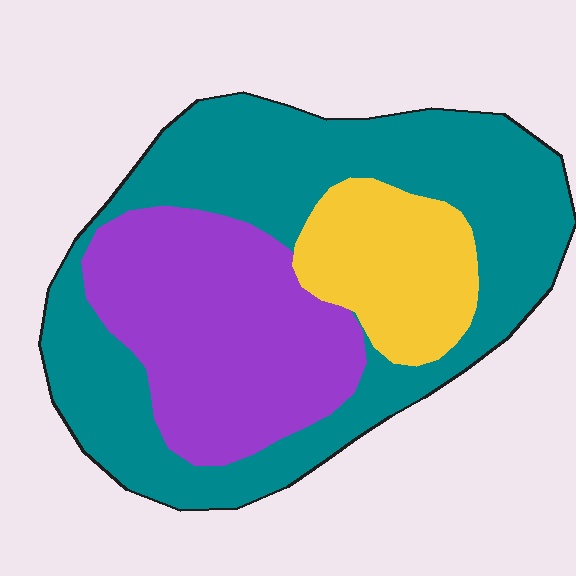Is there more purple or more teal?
Teal.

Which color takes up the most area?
Teal, at roughly 55%.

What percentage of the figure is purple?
Purple covers roughly 30% of the figure.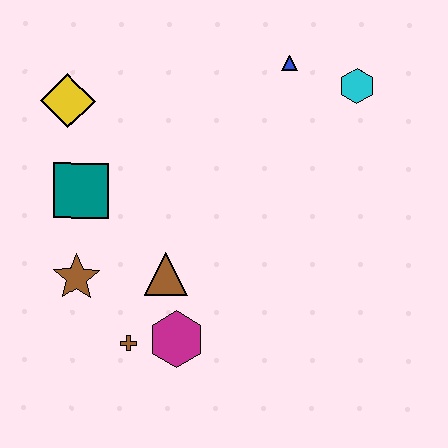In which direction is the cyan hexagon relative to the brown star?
The cyan hexagon is to the right of the brown star.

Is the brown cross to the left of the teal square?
No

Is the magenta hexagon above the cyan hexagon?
No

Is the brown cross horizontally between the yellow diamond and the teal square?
No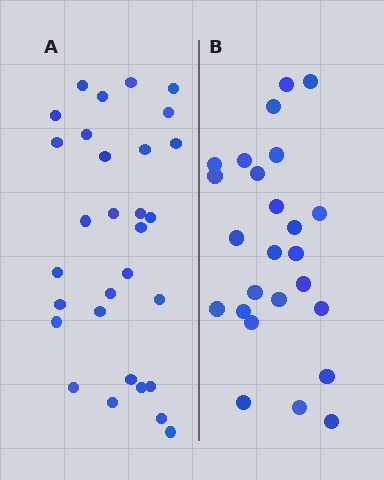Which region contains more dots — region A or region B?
Region A (the left region) has more dots.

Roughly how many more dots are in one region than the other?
Region A has about 5 more dots than region B.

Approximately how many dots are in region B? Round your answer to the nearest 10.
About 20 dots. (The exact count is 25, which rounds to 20.)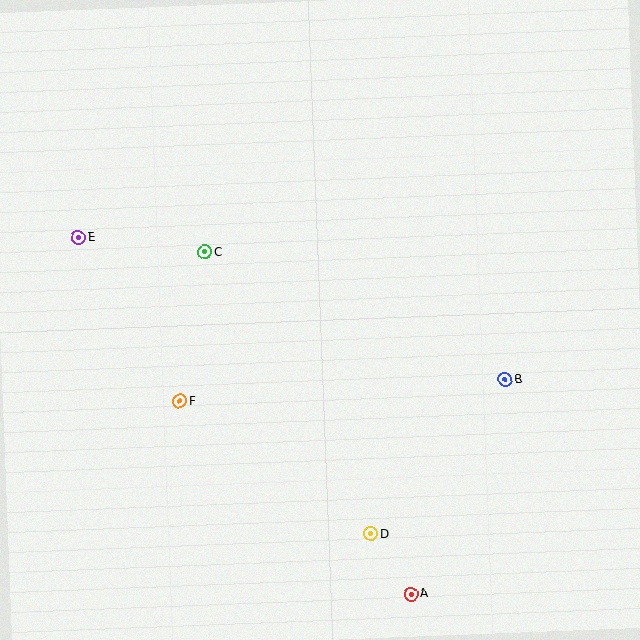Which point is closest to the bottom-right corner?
Point A is closest to the bottom-right corner.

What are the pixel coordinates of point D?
Point D is at (371, 534).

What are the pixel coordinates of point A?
Point A is at (411, 594).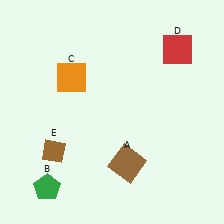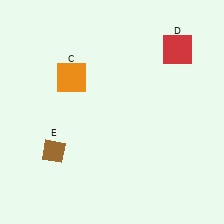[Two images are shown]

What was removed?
The brown square (A), the green pentagon (B) were removed in Image 2.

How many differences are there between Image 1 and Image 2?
There are 2 differences between the two images.